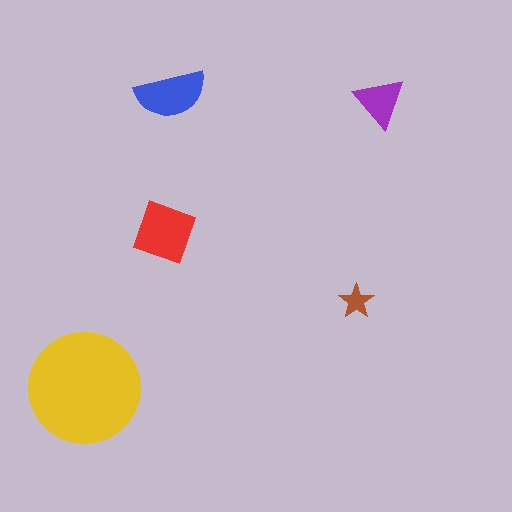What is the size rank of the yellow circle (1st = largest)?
1st.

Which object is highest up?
The blue semicircle is topmost.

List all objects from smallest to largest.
The brown star, the purple triangle, the blue semicircle, the red square, the yellow circle.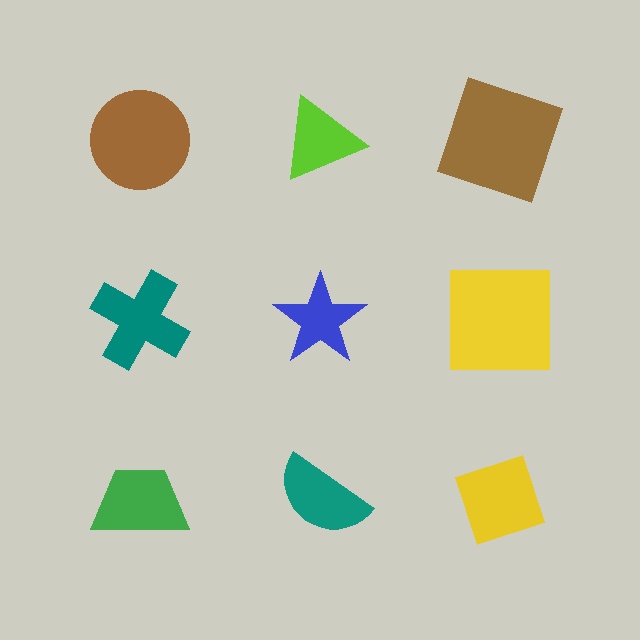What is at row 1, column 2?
A lime triangle.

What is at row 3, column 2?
A teal semicircle.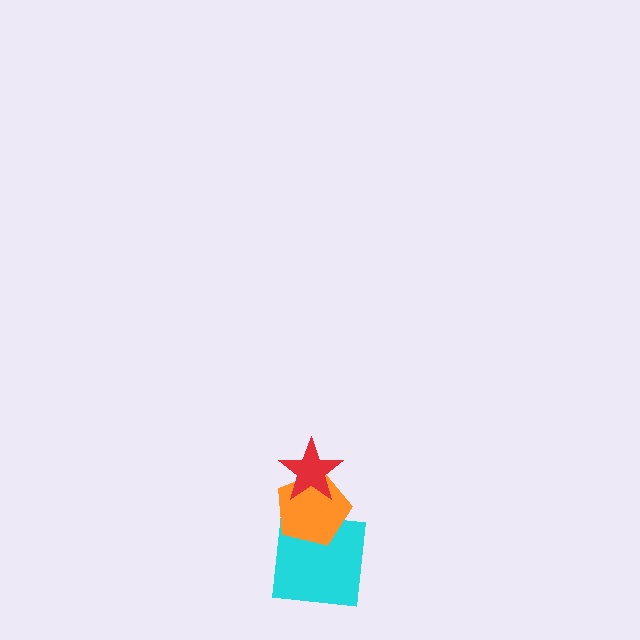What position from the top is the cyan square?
The cyan square is 3rd from the top.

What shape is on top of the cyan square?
The orange pentagon is on top of the cyan square.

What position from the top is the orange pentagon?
The orange pentagon is 2nd from the top.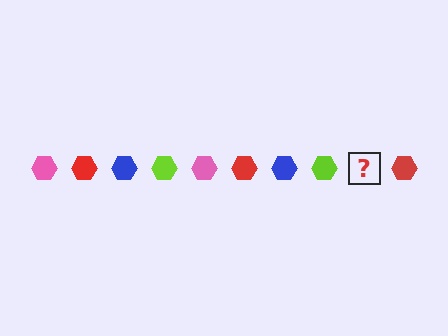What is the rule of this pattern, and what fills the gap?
The rule is that the pattern cycles through pink, red, blue, lime hexagons. The gap should be filled with a pink hexagon.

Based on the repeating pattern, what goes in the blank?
The blank should be a pink hexagon.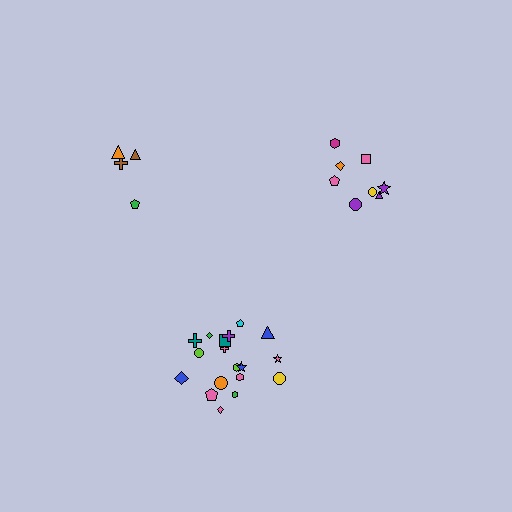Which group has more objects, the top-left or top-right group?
The top-right group.